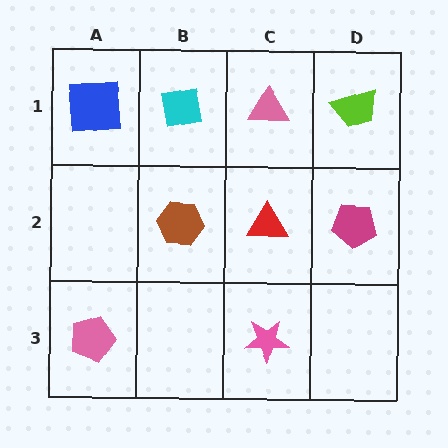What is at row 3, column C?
A pink star.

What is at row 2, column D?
A magenta pentagon.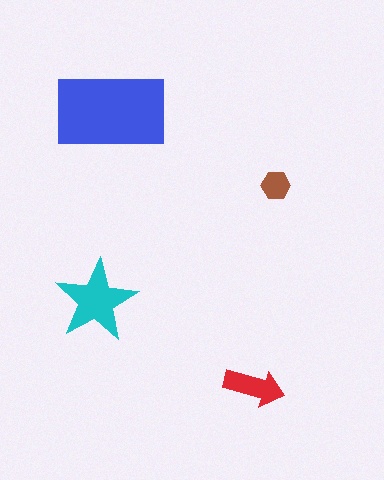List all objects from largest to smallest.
The blue rectangle, the cyan star, the red arrow, the brown hexagon.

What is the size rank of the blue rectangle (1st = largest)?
1st.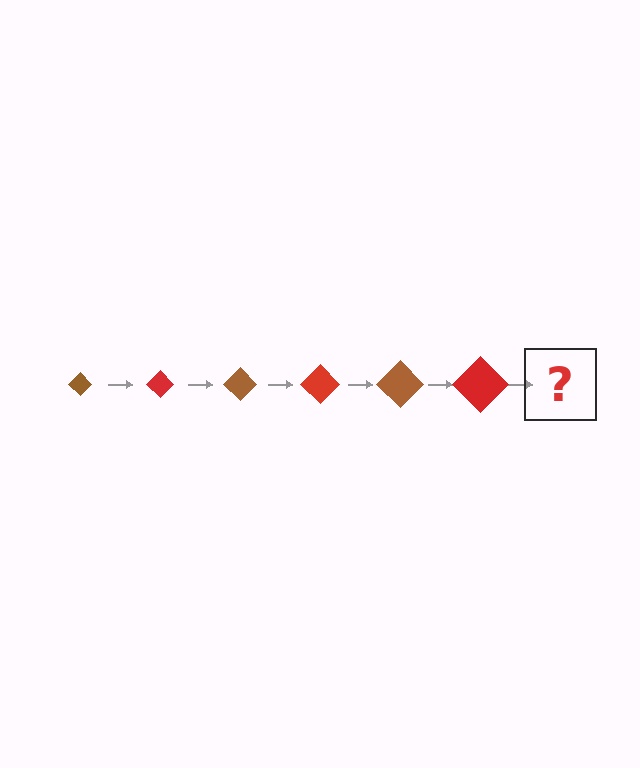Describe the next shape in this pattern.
It should be a brown diamond, larger than the previous one.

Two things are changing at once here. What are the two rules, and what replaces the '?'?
The two rules are that the diamond grows larger each step and the color cycles through brown and red. The '?' should be a brown diamond, larger than the previous one.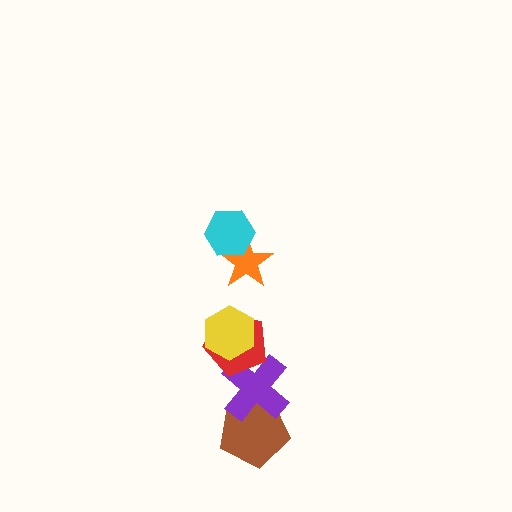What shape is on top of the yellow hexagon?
The orange star is on top of the yellow hexagon.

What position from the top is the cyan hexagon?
The cyan hexagon is 1st from the top.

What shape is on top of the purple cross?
The red pentagon is on top of the purple cross.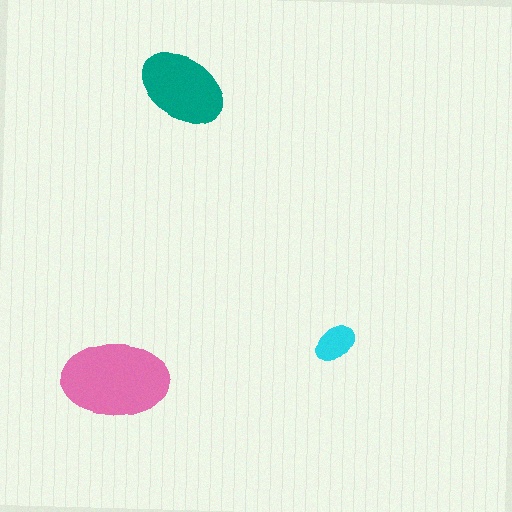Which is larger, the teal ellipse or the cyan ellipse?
The teal one.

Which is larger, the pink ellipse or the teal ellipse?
The pink one.